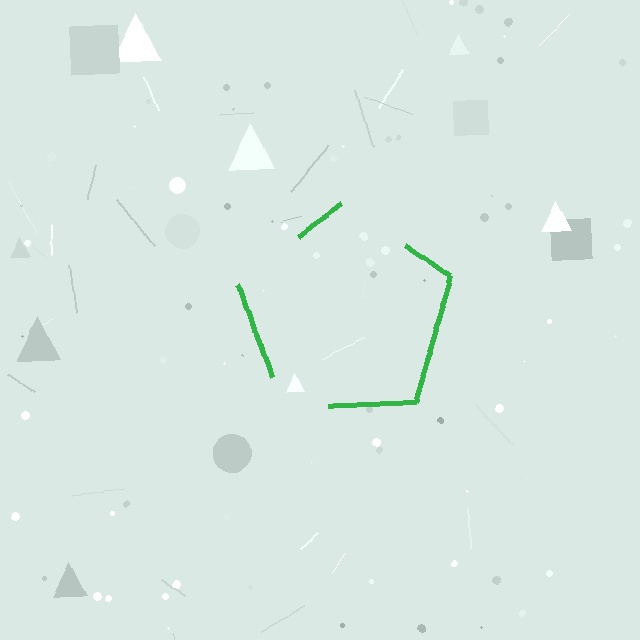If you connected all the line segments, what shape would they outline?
They would outline a pentagon.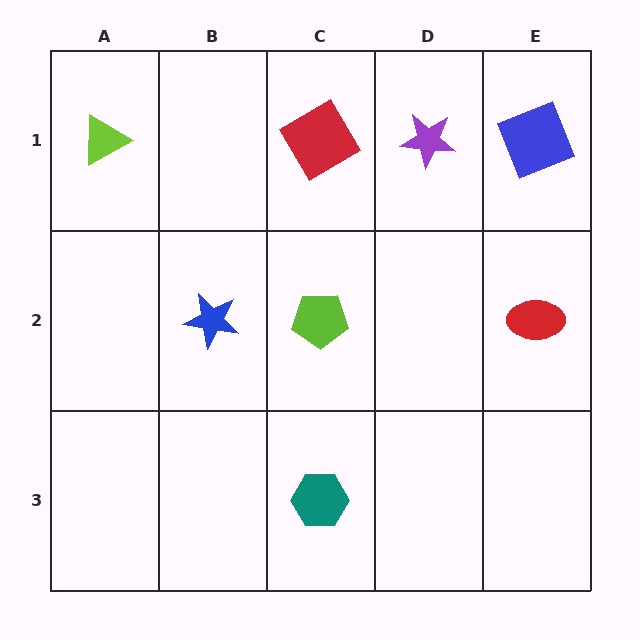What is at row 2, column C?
A lime pentagon.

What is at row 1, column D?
A purple star.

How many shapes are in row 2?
3 shapes.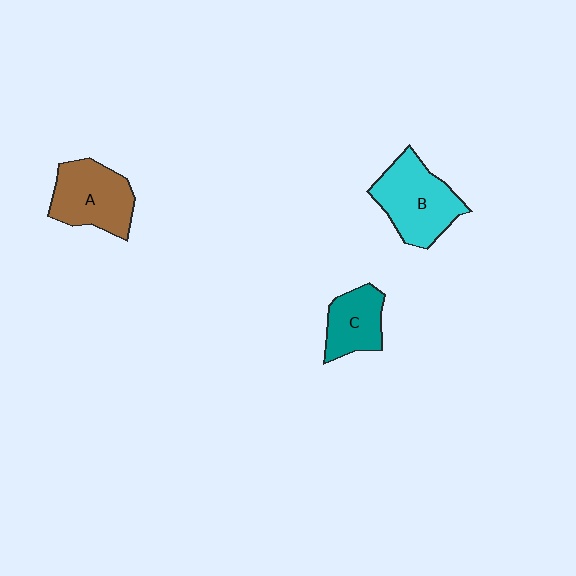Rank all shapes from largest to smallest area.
From largest to smallest: B (cyan), A (brown), C (teal).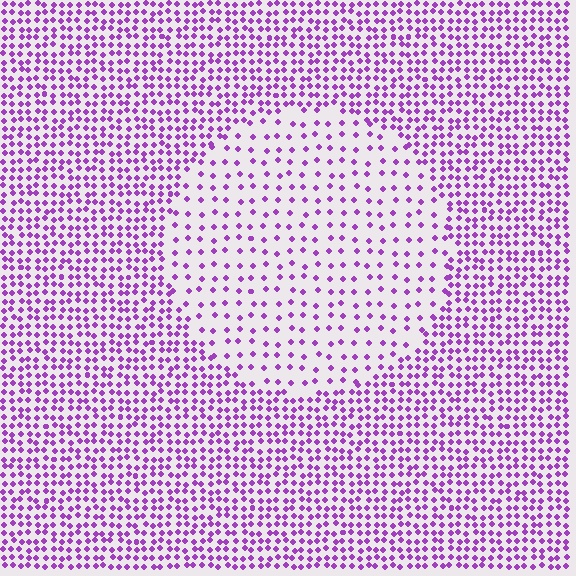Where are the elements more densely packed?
The elements are more densely packed outside the circle boundary.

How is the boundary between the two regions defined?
The boundary is defined by a change in element density (approximately 2.5x ratio). All elements are the same color, size, and shape.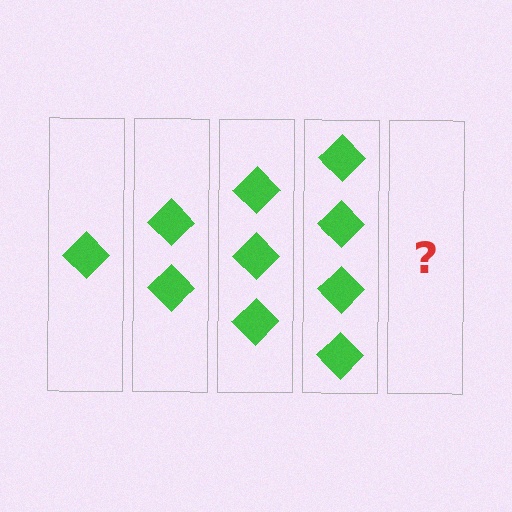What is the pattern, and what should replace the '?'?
The pattern is that each step adds one more diamond. The '?' should be 5 diamonds.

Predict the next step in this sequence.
The next step is 5 diamonds.